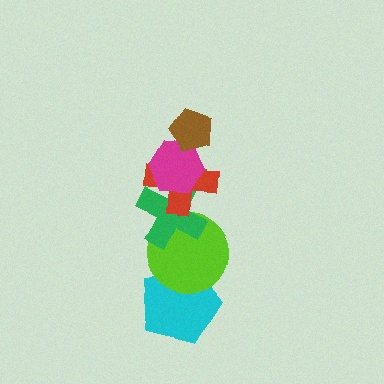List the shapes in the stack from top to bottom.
From top to bottom: the brown pentagon, the magenta hexagon, the red cross, the green cross, the lime circle, the cyan pentagon.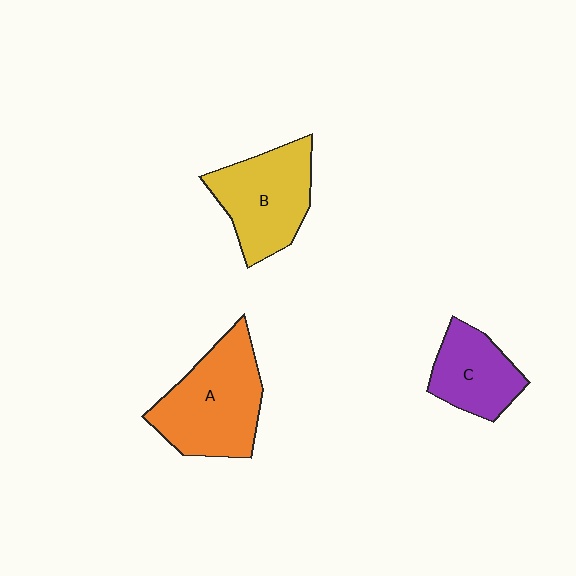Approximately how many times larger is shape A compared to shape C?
Approximately 1.6 times.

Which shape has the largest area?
Shape A (orange).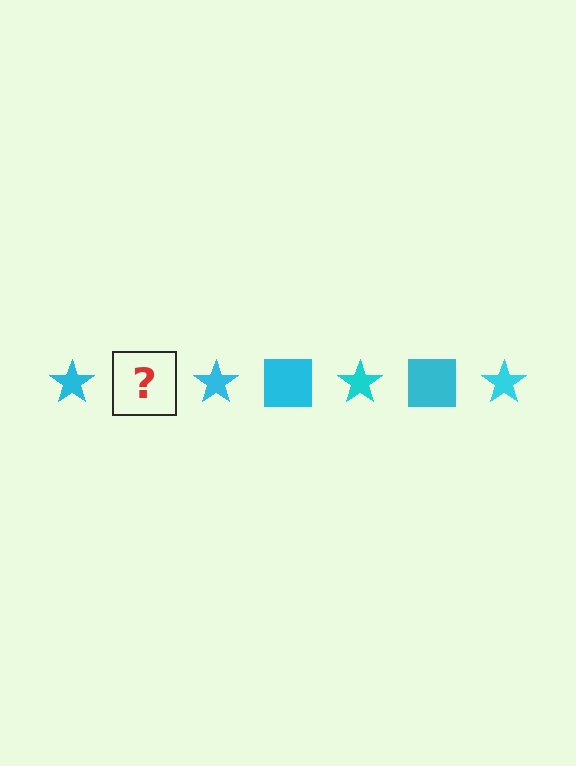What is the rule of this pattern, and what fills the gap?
The rule is that the pattern cycles through star, square shapes in cyan. The gap should be filled with a cyan square.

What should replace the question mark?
The question mark should be replaced with a cyan square.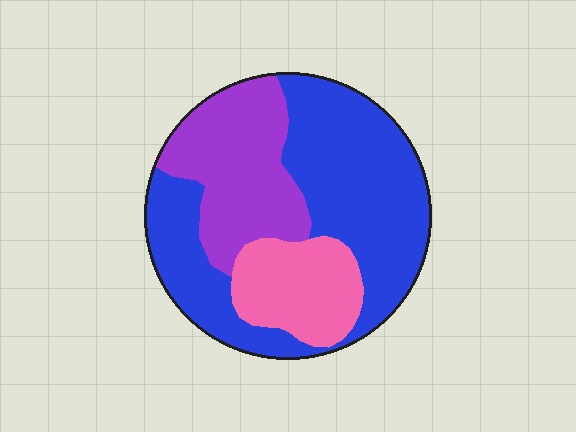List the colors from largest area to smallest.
From largest to smallest: blue, purple, pink.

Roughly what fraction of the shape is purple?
Purple takes up between a sixth and a third of the shape.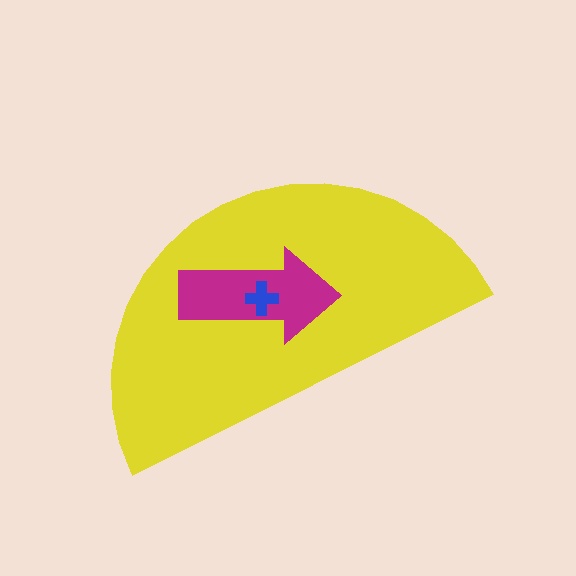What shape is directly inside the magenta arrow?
The blue cross.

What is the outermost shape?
The yellow semicircle.